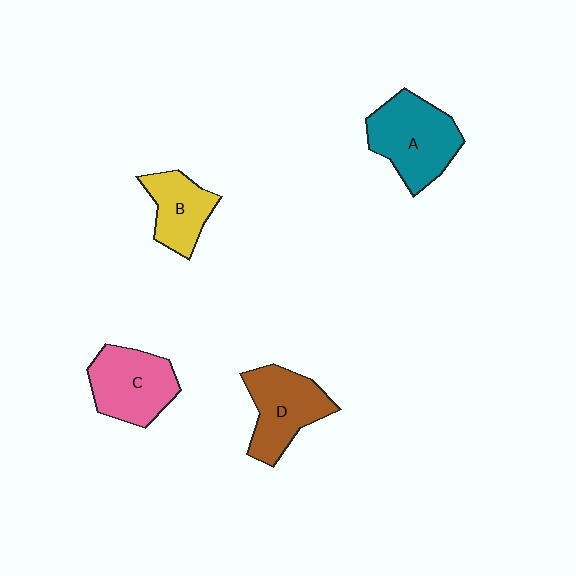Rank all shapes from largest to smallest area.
From largest to smallest: A (teal), C (pink), D (brown), B (yellow).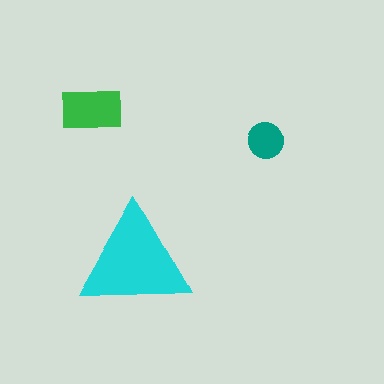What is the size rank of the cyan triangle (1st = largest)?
1st.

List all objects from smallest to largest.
The teal circle, the green rectangle, the cyan triangle.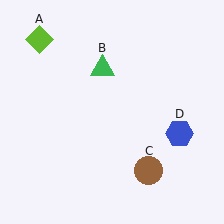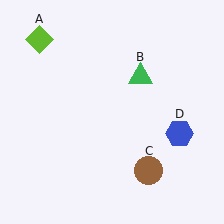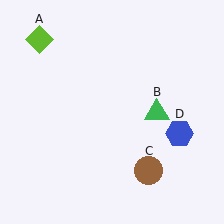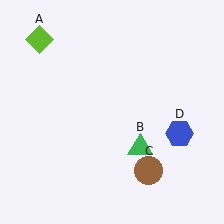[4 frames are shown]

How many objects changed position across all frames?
1 object changed position: green triangle (object B).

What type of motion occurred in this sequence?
The green triangle (object B) rotated clockwise around the center of the scene.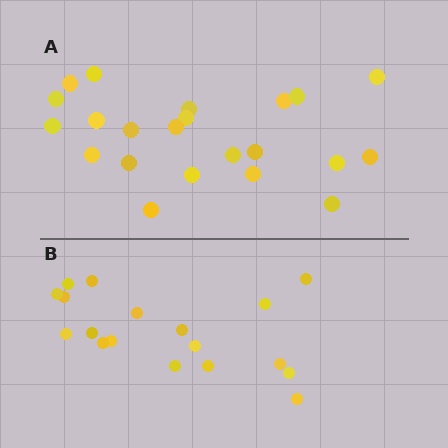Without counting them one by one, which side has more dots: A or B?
Region A (the top region) has more dots.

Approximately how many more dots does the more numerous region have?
Region A has about 4 more dots than region B.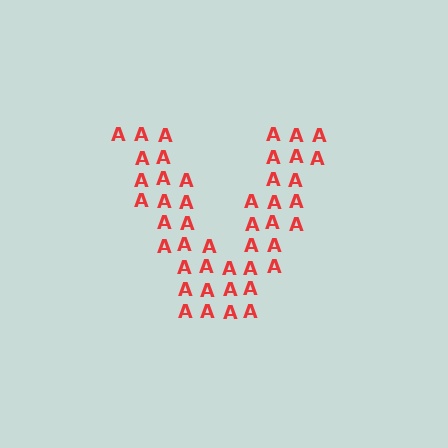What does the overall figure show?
The overall figure shows the letter V.